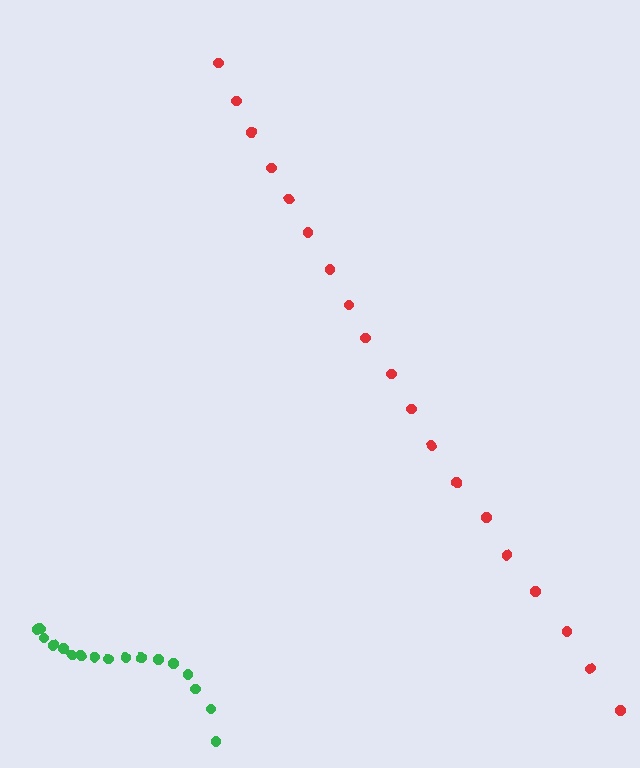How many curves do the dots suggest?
There are 2 distinct paths.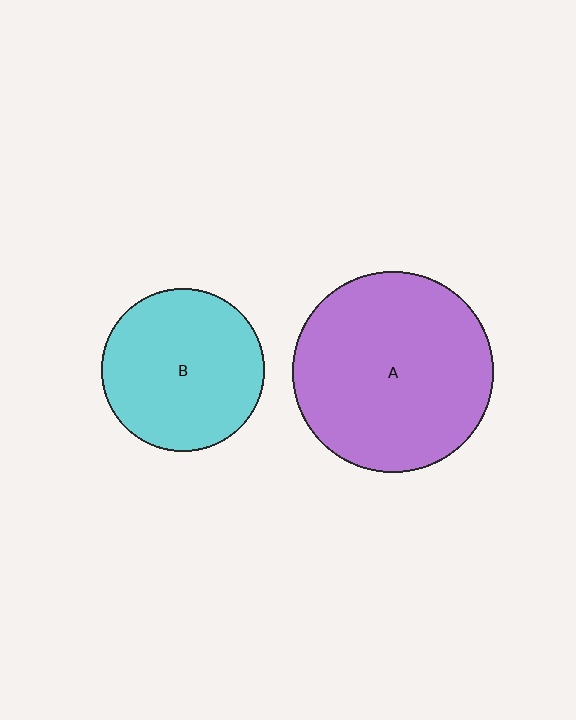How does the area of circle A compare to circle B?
Approximately 1.5 times.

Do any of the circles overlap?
No, none of the circles overlap.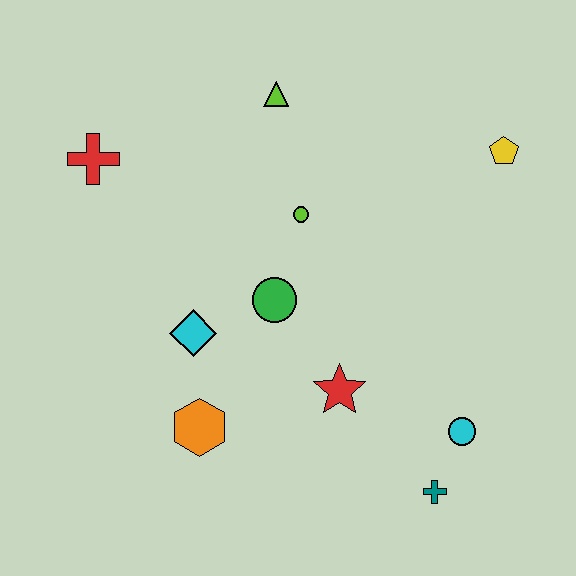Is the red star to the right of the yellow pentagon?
No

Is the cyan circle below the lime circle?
Yes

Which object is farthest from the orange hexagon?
The yellow pentagon is farthest from the orange hexagon.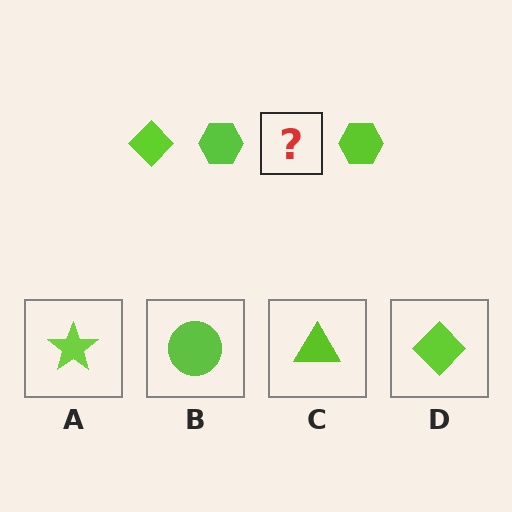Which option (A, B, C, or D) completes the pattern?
D.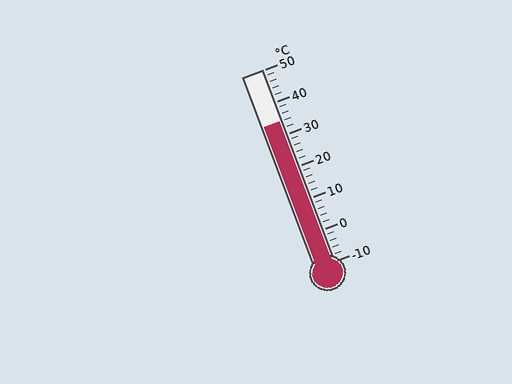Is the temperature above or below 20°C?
The temperature is above 20°C.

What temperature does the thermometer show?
The thermometer shows approximately 34°C.